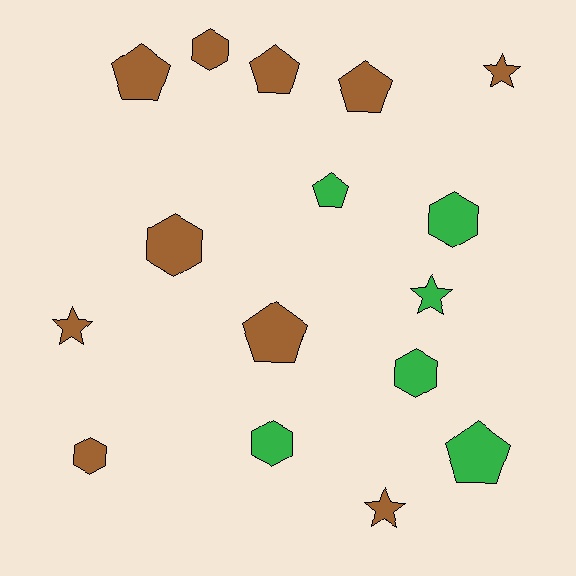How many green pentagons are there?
There are 2 green pentagons.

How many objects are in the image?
There are 16 objects.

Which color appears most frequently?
Brown, with 10 objects.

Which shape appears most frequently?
Pentagon, with 6 objects.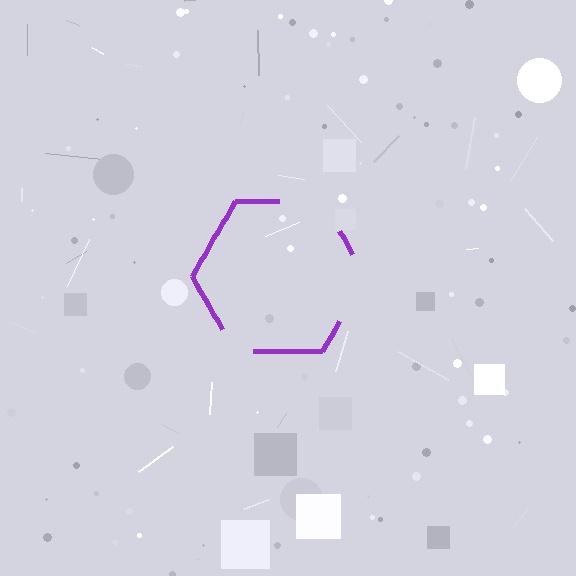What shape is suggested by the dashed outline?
The dashed outline suggests a hexagon.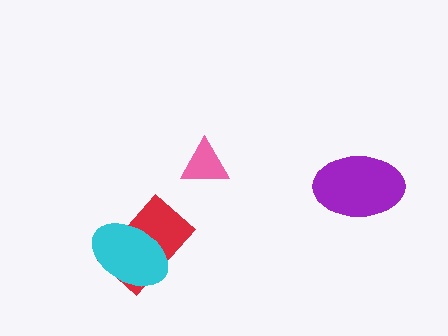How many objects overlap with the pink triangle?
0 objects overlap with the pink triangle.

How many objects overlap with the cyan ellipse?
1 object overlaps with the cyan ellipse.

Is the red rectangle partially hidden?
Yes, it is partially covered by another shape.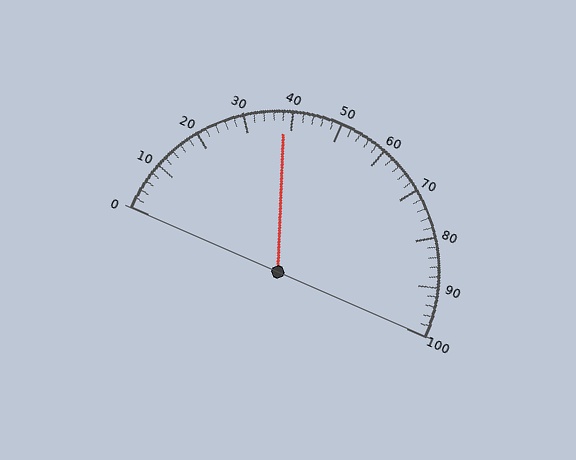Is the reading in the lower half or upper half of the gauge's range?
The reading is in the lower half of the range (0 to 100).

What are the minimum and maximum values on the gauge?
The gauge ranges from 0 to 100.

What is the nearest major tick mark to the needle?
The nearest major tick mark is 40.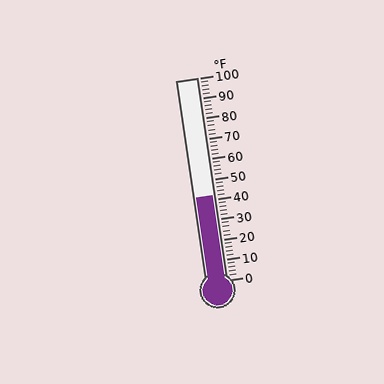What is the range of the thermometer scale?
The thermometer scale ranges from 0°F to 100°F.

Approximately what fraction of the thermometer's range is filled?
The thermometer is filled to approximately 40% of its range.